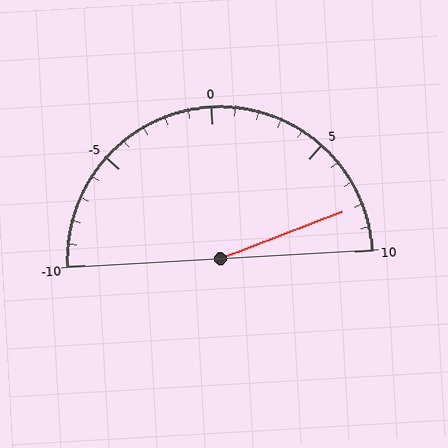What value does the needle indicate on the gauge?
The needle indicates approximately 8.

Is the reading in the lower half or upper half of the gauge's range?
The reading is in the upper half of the range (-10 to 10).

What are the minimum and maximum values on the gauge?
The gauge ranges from -10 to 10.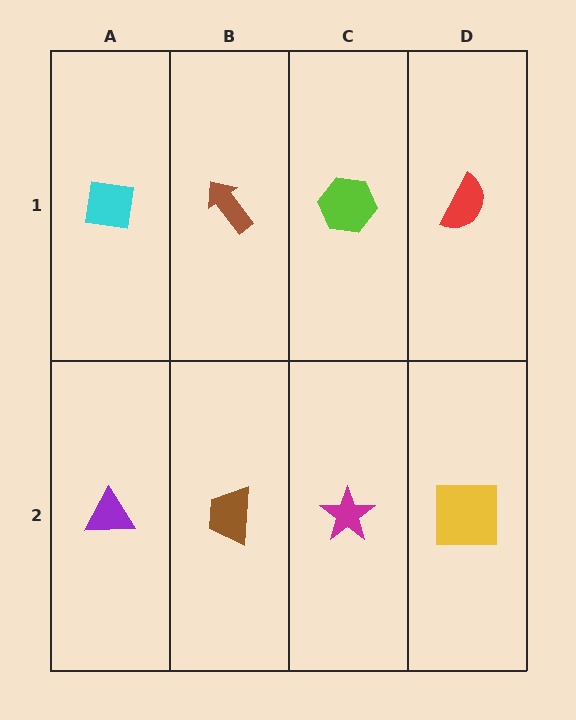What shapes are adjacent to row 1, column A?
A purple triangle (row 2, column A), a brown arrow (row 1, column B).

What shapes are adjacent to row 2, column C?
A lime hexagon (row 1, column C), a brown trapezoid (row 2, column B), a yellow square (row 2, column D).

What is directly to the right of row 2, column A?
A brown trapezoid.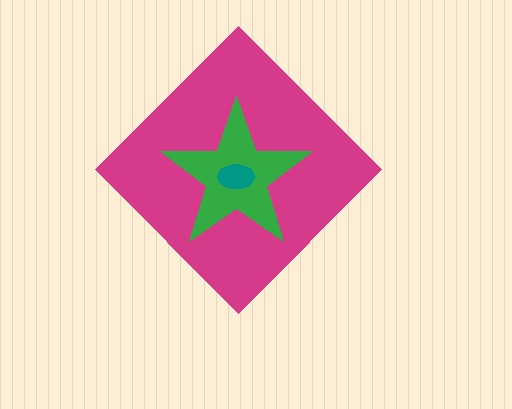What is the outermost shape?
The magenta diamond.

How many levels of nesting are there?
3.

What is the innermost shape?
The teal ellipse.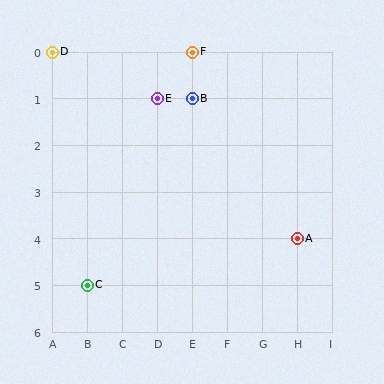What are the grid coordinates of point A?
Point A is at grid coordinates (H, 4).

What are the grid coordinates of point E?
Point E is at grid coordinates (D, 1).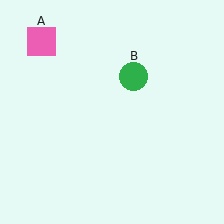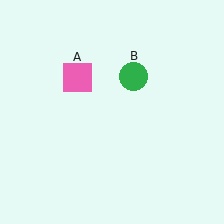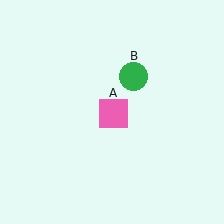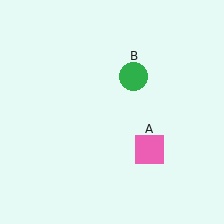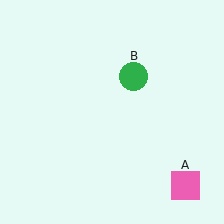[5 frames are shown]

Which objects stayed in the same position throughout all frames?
Green circle (object B) remained stationary.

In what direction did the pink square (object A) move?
The pink square (object A) moved down and to the right.